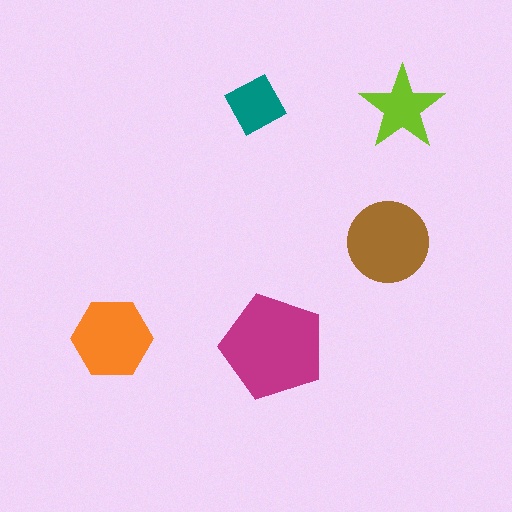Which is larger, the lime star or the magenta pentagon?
The magenta pentagon.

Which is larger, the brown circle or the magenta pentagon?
The magenta pentagon.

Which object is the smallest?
The teal diamond.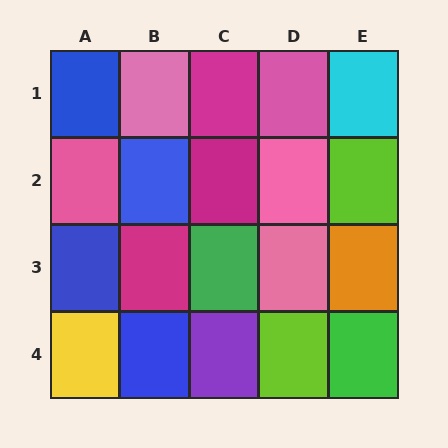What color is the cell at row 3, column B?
Magenta.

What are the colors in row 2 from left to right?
Pink, blue, magenta, pink, lime.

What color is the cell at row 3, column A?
Blue.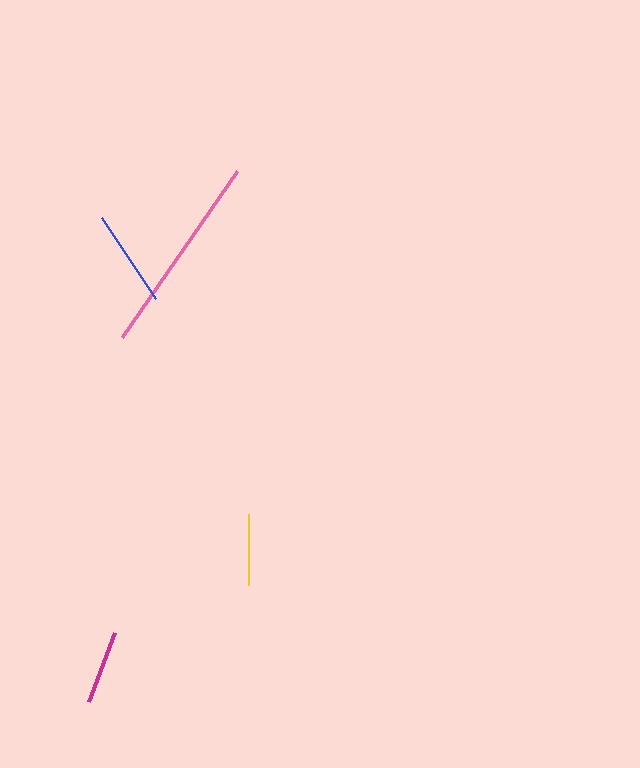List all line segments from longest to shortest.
From longest to shortest: pink, blue, magenta, yellow.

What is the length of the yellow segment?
The yellow segment is approximately 72 pixels long.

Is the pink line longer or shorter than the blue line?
The pink line is longer than the blue line.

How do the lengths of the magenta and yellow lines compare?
The magenta and yellow lines are approximately the same length.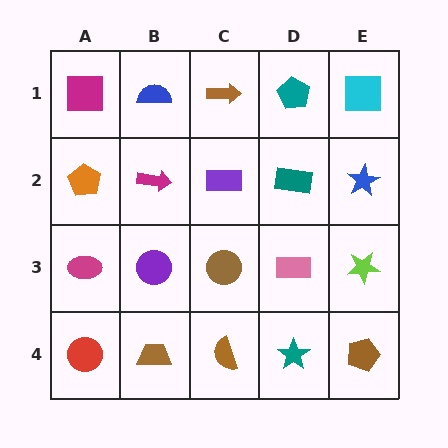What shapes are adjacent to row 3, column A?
An orange pentagon (row 2, column A), a red circle (row 4, column A), a purple circle (row 3, column B).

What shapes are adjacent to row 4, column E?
A lime star (row 3, column E), a teal star (row 4, column D).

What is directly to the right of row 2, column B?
A purple rectangle.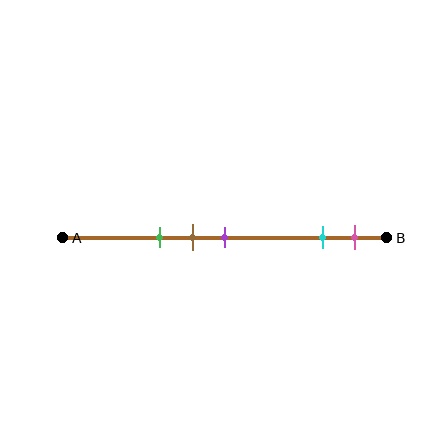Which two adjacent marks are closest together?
The brown and purple marks are the closest adjacent pair.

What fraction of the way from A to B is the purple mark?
The purple mark is approximately 50% (0.5) of the way from A to B.